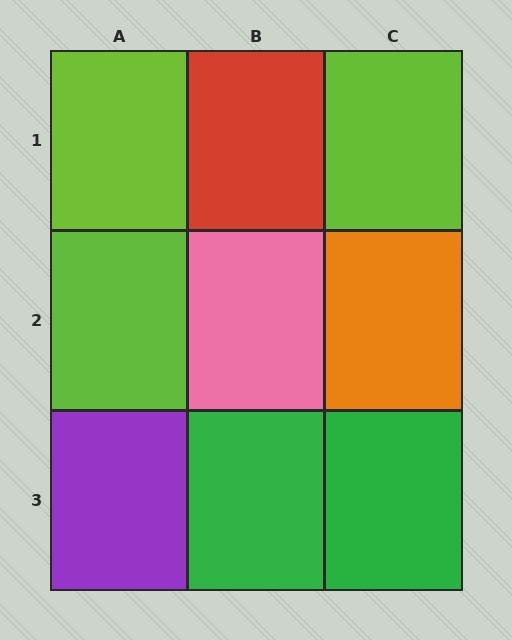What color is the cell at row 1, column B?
Red.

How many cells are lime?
3 cells are lime.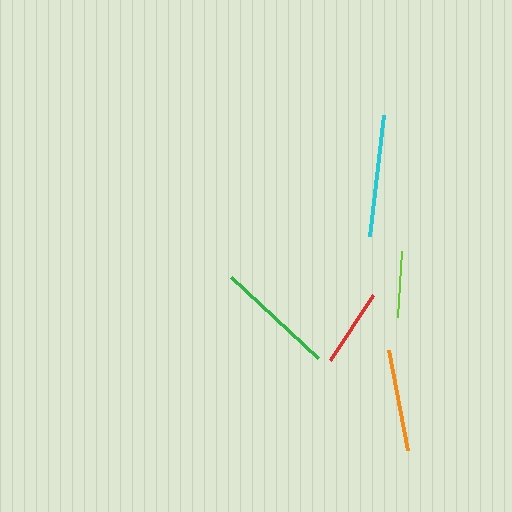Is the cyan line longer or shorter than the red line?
The cyan line is longer than the red line.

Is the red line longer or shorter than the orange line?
The orange line is longer than the red line.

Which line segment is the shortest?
The lime line is the shortest at approximately 66 pixels.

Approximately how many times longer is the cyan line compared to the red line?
The cyan line is approximately 1.6 times the length of the red line.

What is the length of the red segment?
The red segment is approximately 78 pixels long.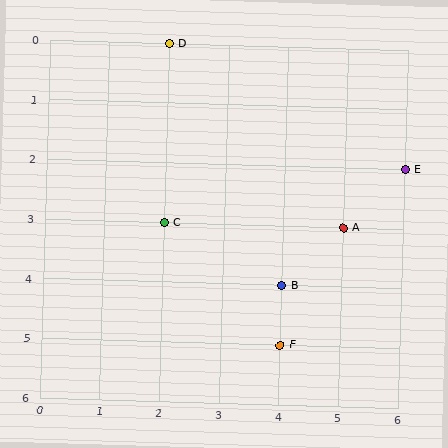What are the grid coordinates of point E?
Point E is at grid coordinates (6, 2).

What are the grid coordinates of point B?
Point B is at grid coordinates (4, 4).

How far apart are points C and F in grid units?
Points C and F are 2 columns and 2 rows apart (about 2.8 grid units diagonally).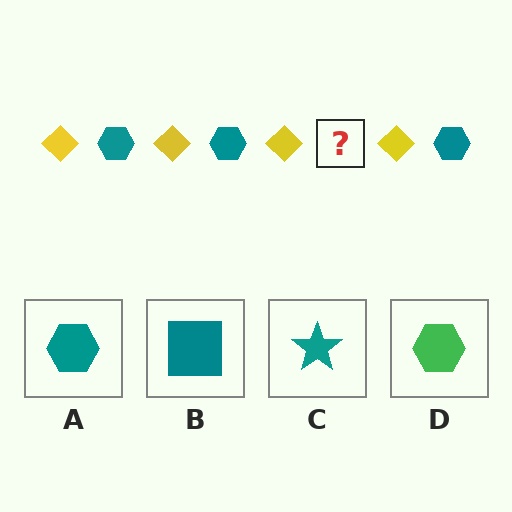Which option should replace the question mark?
Option A.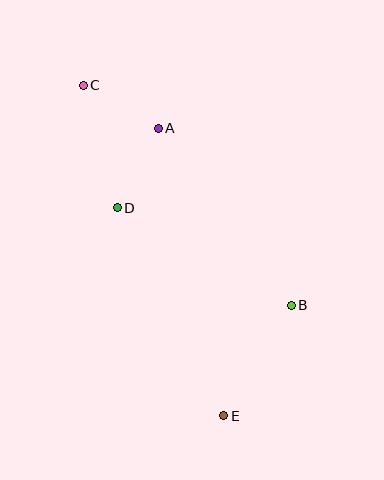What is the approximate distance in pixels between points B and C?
The distance between B and C is approximately 302 pixels.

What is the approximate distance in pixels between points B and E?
The distance between B and E is approximately 130 pixels.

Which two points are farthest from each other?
Points C and E are farthest from each other.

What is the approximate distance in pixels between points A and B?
The distance between A and B is approximately 221 pixels.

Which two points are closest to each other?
Points A and C are closest to each other.